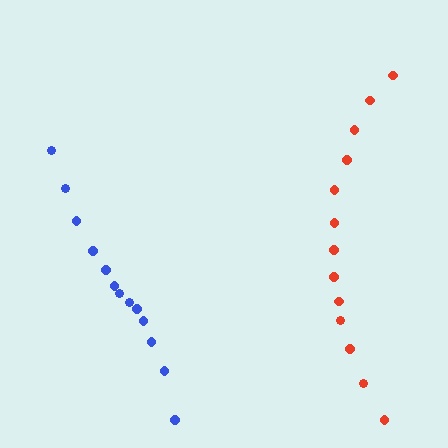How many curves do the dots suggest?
There are 2 distinct paths.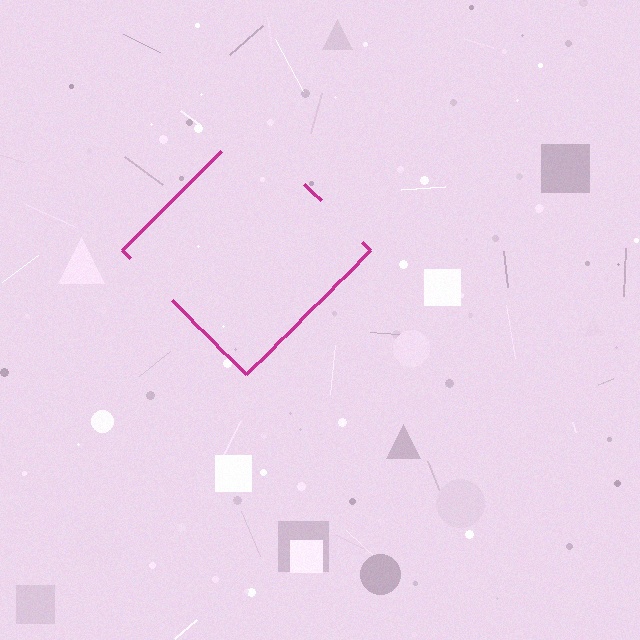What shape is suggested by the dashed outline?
The dashed outline suggests a diamond.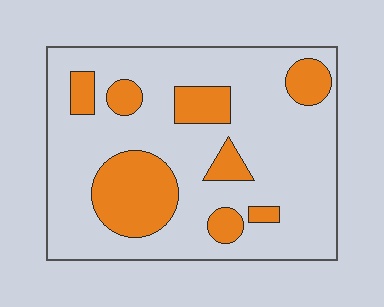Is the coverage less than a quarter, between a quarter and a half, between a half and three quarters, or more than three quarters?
Less than a quarter.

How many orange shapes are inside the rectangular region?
8.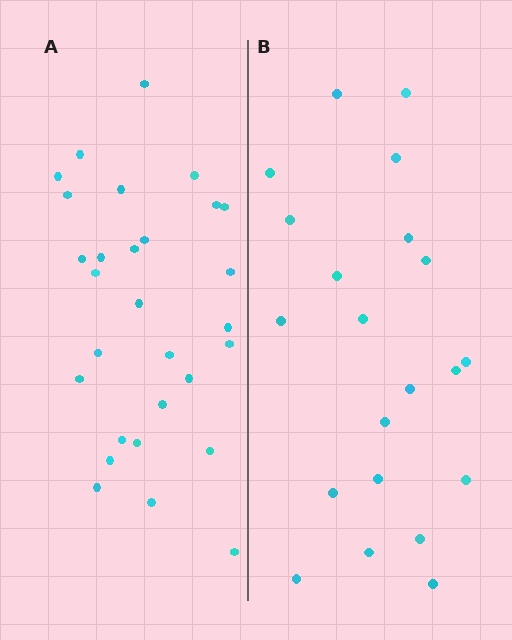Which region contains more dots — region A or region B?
Region A (the left region) has more dots.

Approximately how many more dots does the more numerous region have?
Region A has roughly 8 or so more dots than region B.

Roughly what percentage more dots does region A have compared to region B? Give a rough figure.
About 40% more.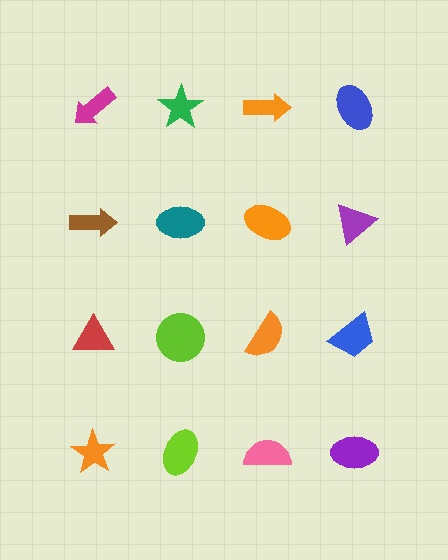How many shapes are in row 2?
4 shapes.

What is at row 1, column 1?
A magenta arrow.